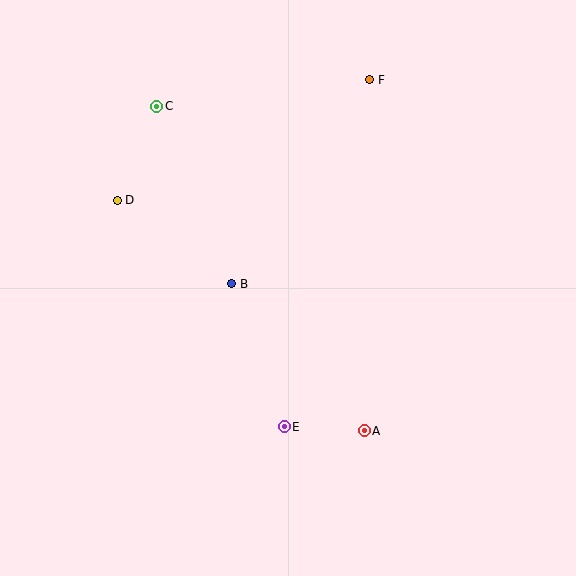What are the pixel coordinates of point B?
Point B is at (232, 284).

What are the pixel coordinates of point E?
Point E is at (284, 427).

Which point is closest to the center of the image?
Point B at (232, 284) is closest to the center.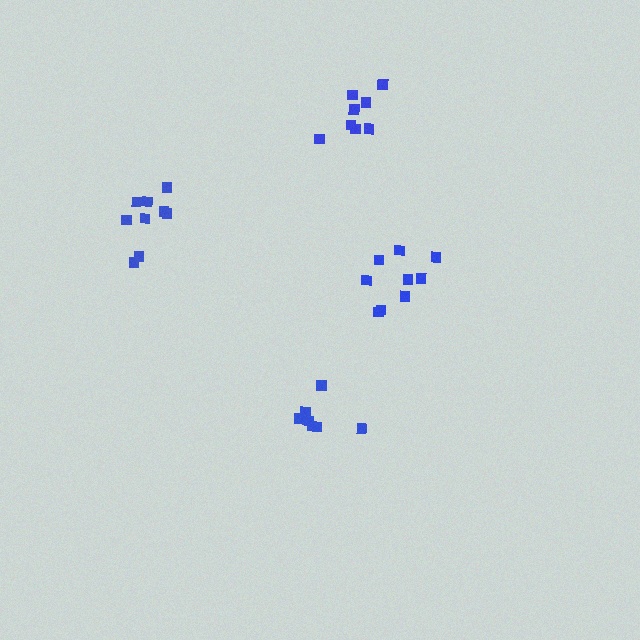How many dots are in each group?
Group 1: 7 dots, Group 2: 8 dots, Group 3: 9 dots, Group 4: 9 dots (33 total).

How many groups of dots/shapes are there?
There are 4 groups.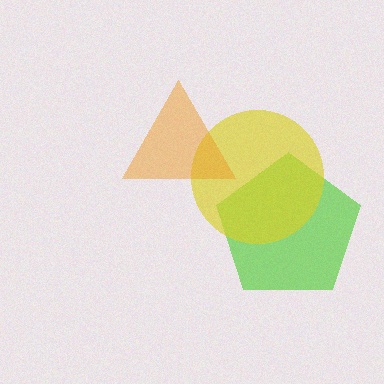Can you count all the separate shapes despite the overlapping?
Yes, there are 3 separate shapes.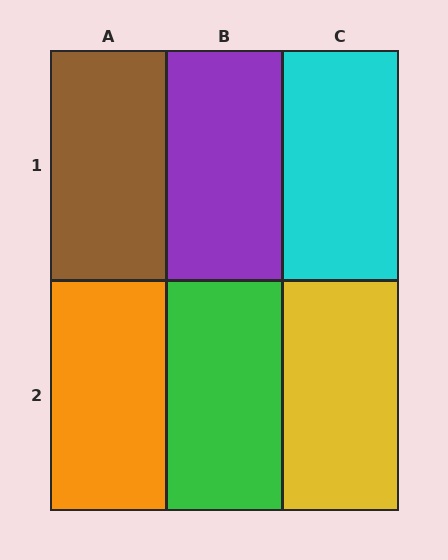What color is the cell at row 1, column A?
Brown.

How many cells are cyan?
1 cell is cyan.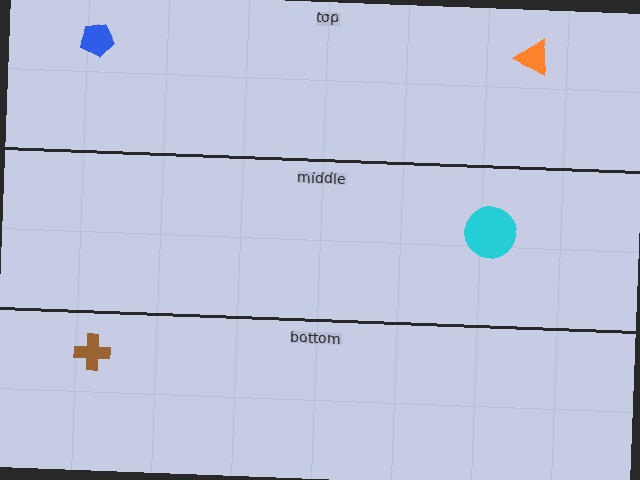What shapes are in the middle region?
The cyan circle.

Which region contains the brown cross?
The bottom region.